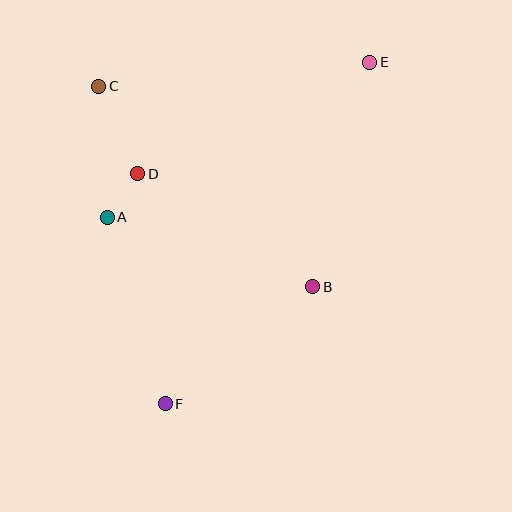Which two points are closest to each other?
Points A and D are closest to each other.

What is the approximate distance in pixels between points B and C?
The distance between B and C is approximately 294 pixels.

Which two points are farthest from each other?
Points E and F are farthest from each other.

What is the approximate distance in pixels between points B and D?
The distance between B and D is approximately 209 pixels.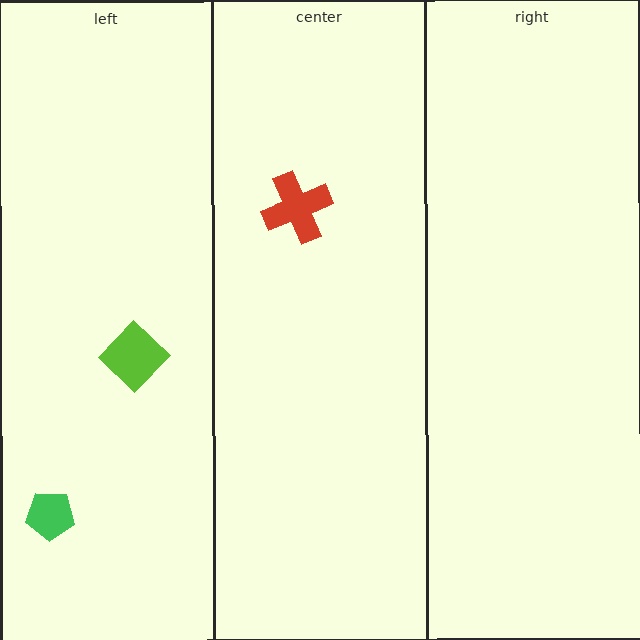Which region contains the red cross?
The center region.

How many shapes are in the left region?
2.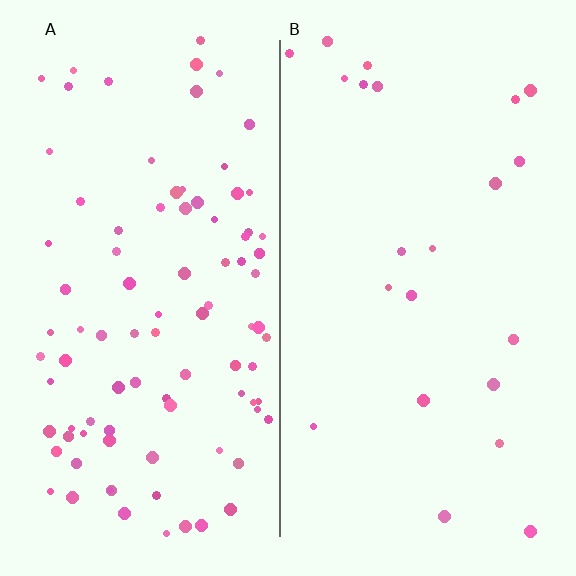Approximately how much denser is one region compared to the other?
Approximately 4.2× — region A over region B.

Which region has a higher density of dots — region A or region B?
A (the left).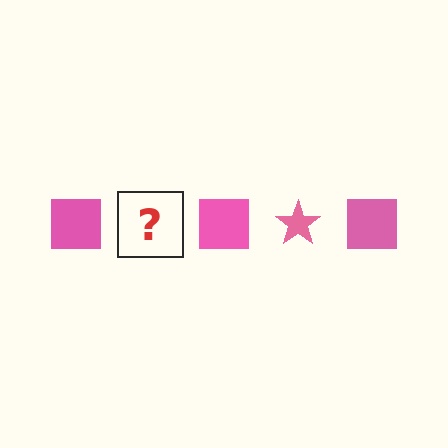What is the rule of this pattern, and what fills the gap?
The rule is that the pattern cycles through square, star shapes in pink. The gap should be filled with a pink star.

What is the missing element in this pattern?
The missing element is a pink star.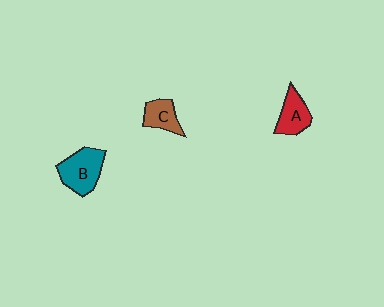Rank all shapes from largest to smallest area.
From largest to smallest: B (teal), A (red), C (brown).